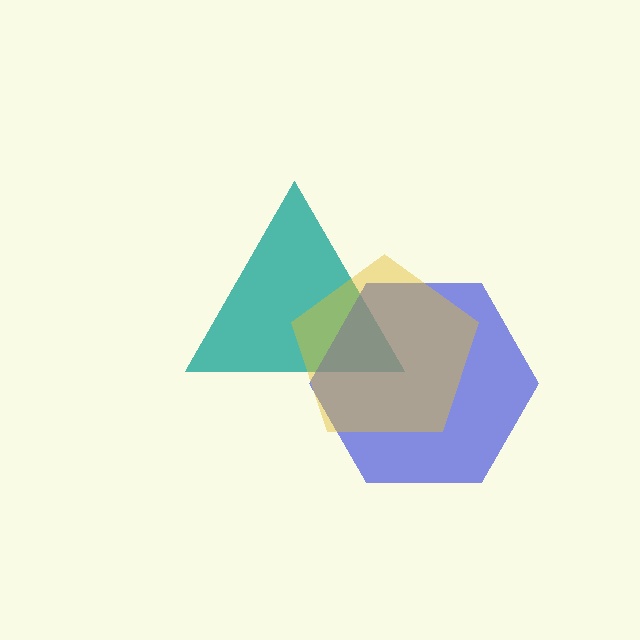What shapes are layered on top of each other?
The layered shapes are: a teal triangle, a blue hexagon, a yellow pentagon.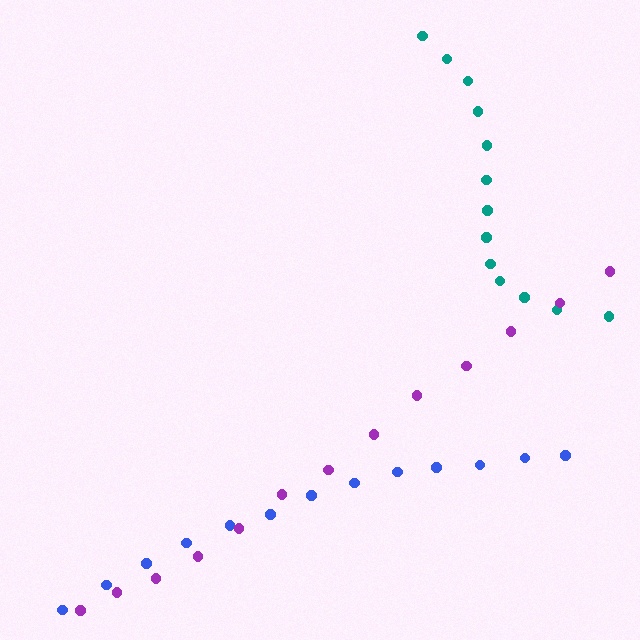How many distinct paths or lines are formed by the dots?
There are 3 distinct paths.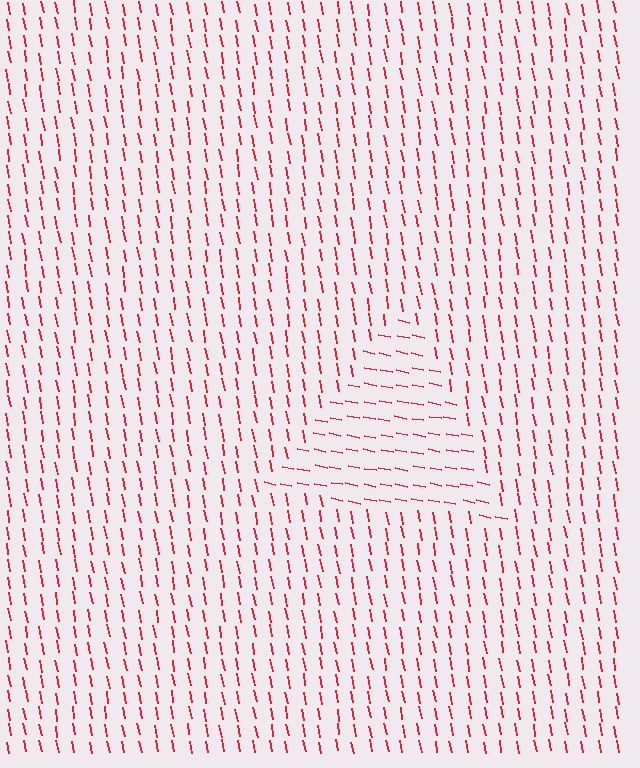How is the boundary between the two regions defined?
The boundary is defined purely by a change in line orientation (approximately 68 degrees difference). All lines are the same color and thickness.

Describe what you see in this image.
The image is filled with small red line segments. A triangle region in the image has lines oriented differently from the surrounding lines, creating a visible texture boundary.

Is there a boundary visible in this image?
Yes, there is a texture boundary formed by a change in line orientation.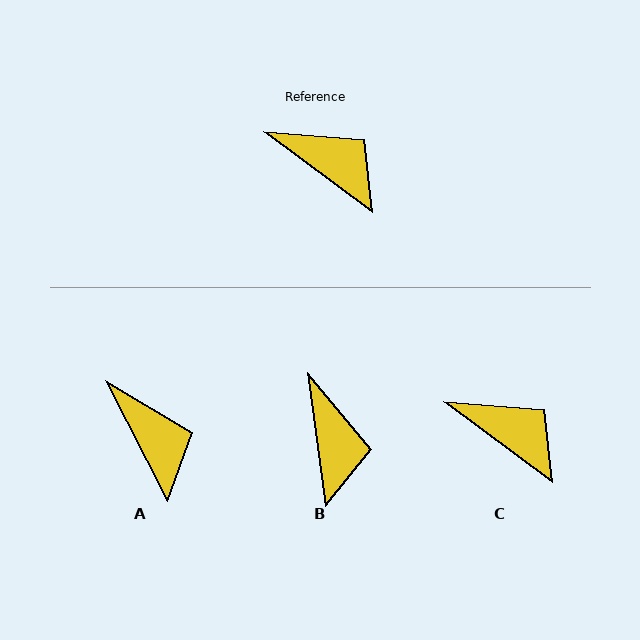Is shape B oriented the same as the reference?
No, it is off by about 45 degrees.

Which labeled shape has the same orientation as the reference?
C.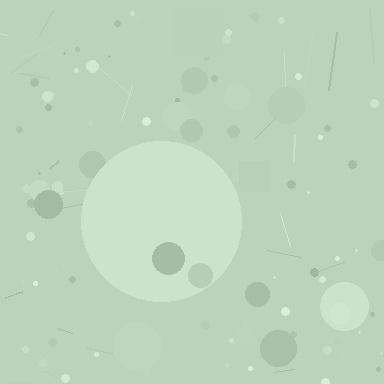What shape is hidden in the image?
A circle is hidden in the image.